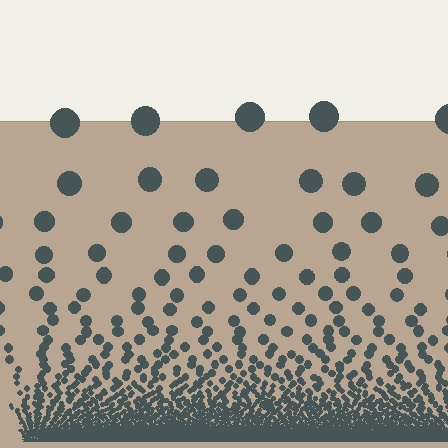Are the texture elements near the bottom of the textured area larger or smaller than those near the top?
Smaller. The gradient is inverted — elements near the bottom are smaller and denser.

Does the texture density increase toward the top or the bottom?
Density increases toward the bottom.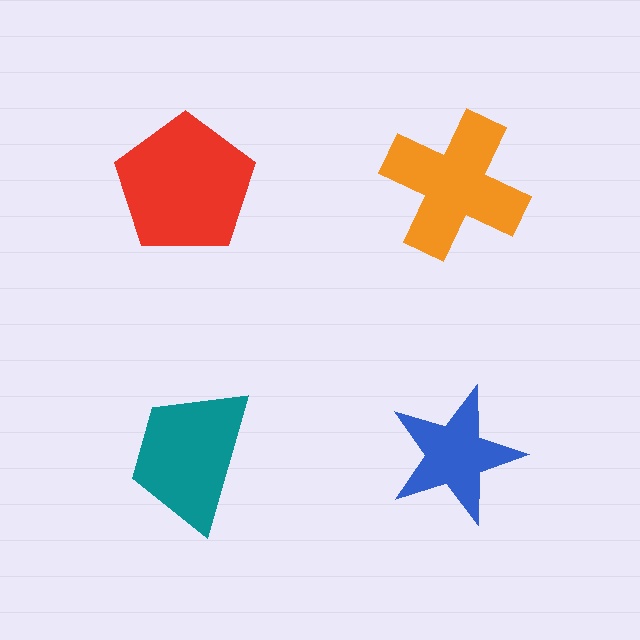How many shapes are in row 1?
2 shapes.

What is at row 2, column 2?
A blue star.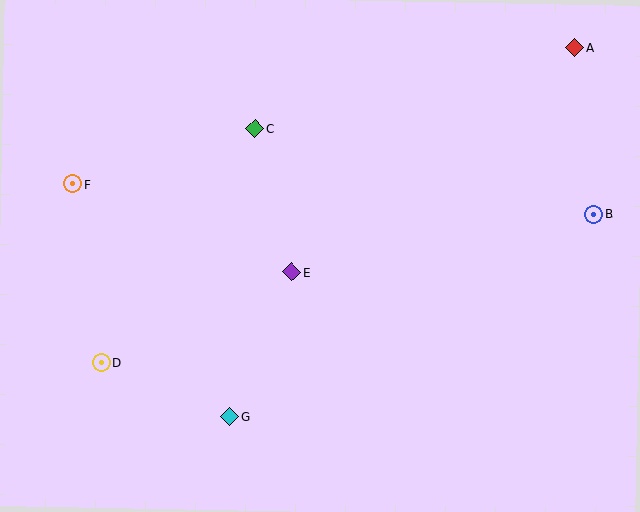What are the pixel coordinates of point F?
Point F is at (73, 184).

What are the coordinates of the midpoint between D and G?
The midpoint between D and G is at (165, 389).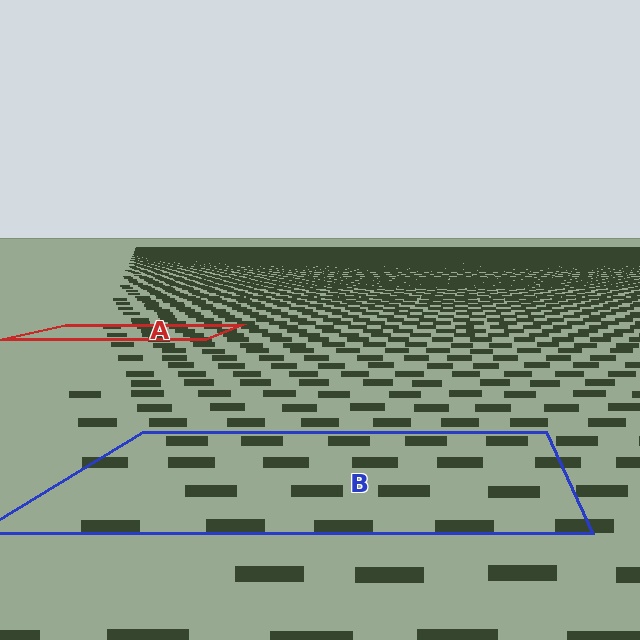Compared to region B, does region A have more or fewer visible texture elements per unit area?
Region A has more texture elements per unit area — they are packed more densely because it is farther away.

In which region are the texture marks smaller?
The texture marks are smaller in region A, because it is farther away.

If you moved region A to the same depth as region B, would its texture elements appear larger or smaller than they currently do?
They would appear larger. At a closer depth, the same texture elements are projected at a bigger on-screen size.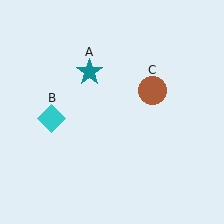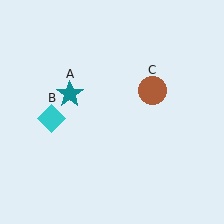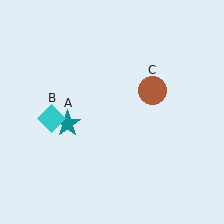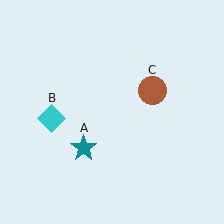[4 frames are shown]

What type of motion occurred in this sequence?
The teal star (object A) rotated counterclockwise around the center of the scene.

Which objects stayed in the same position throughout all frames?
Cyan diamond (object B) and brown circle (object C) remained stationary.